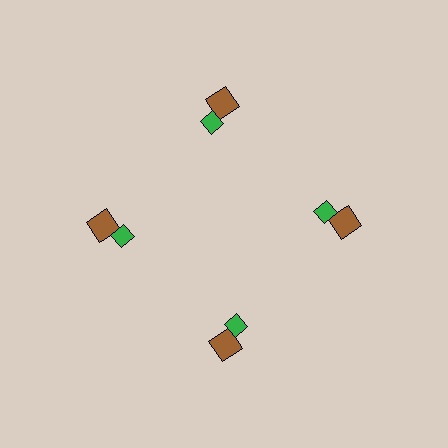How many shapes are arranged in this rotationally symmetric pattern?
There are 8 shapes, arranged in 4 groups of 2.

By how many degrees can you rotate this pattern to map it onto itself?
The pattern maps onto itself every 90 degrees of rotation.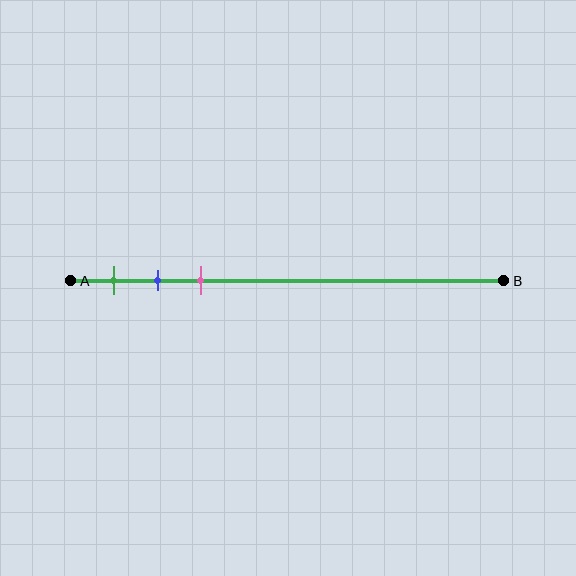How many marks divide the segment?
There are 3 marks dividing the segment.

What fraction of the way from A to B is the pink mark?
The pink mark is approximately 30% (0.3) of the way from A to B.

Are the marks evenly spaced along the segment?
Yes, the marks are approximately evenly spaced.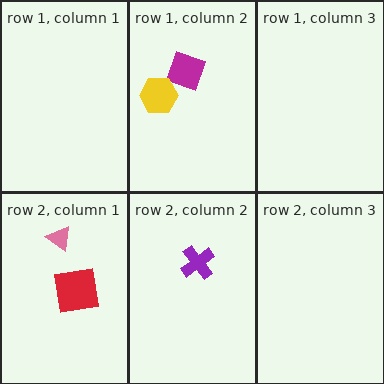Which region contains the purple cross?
The row 2, column 2 region.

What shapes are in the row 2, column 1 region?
The pink triangle, the red square.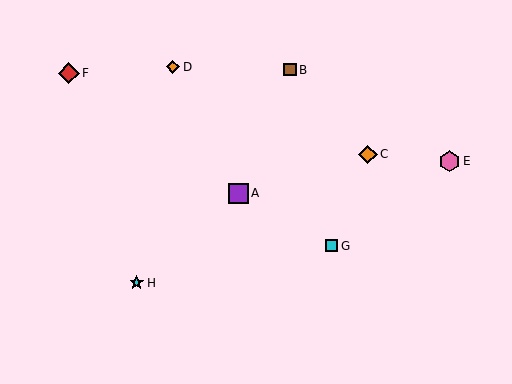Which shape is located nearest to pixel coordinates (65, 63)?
The red diamond (labeled F) at (69, 73) is nearest to that location.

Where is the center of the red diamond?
The center of the red diamond is at (69, 73).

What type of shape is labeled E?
Shape E is a pink hexagon.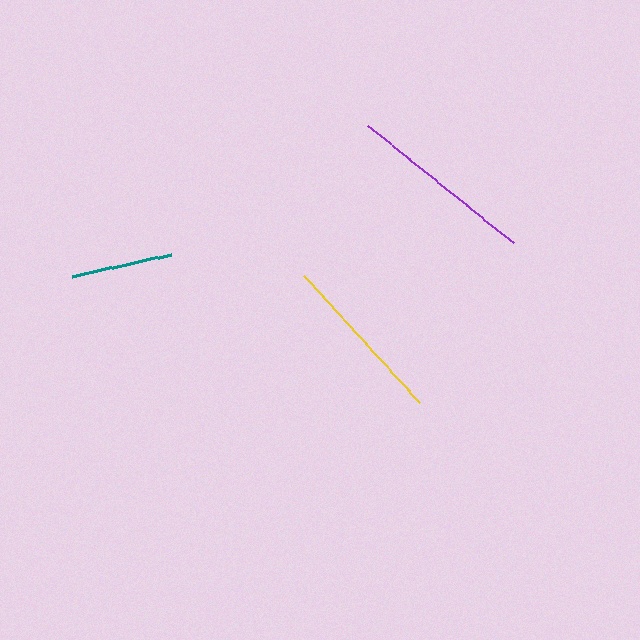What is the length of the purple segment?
The purple segment is approximately 187 pixels long.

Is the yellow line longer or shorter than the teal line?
The yellow line is longer than the teal line.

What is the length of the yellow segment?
The yellow segment is approximately 172 pixels long.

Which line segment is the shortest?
The teal line is the shortest at approximately 103 pixels.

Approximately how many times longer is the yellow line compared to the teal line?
The yellow line is approximately 1.7 times the length of the teal line.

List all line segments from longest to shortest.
From longest to shortest: purple, yellow, teal.